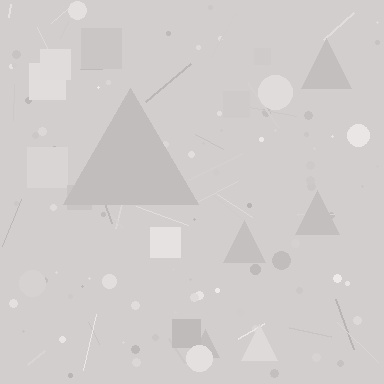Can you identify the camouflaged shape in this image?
The camouflaged shape is a triangle.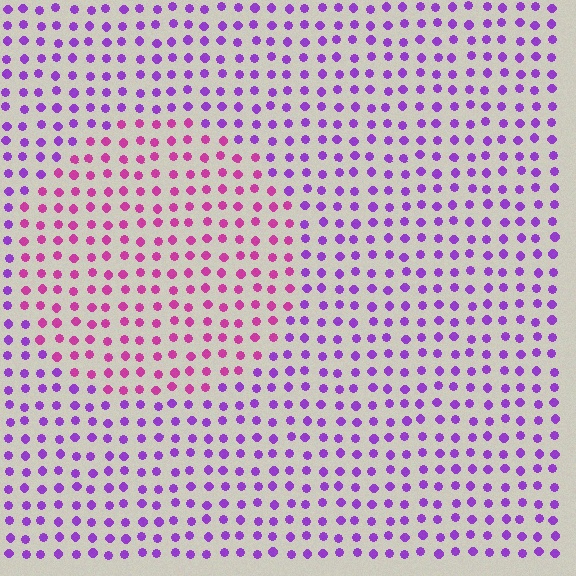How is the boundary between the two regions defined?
The boundary is defined purely by a slight shift in hue (about 40 degrees). Spacing, size, and orientation are identical on both sides.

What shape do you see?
I see a circle.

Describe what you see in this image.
The image is filled with small purple elements in a uniform arrangement. A circle-shaped region is visible where the elements are tinted to a slightly different hue, forming a subtle color boundary.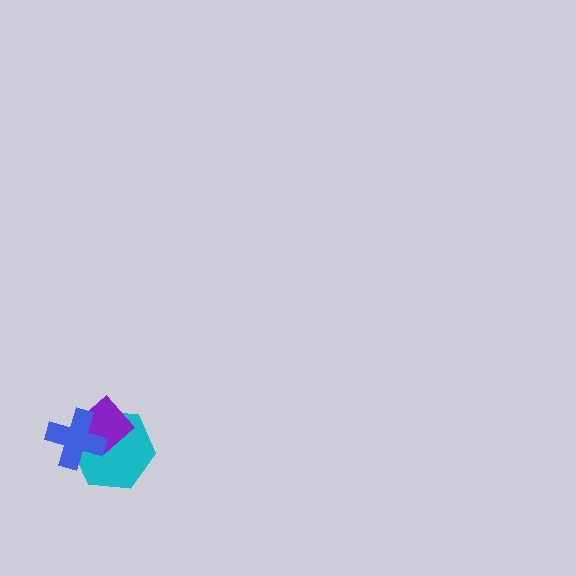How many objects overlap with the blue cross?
2 objects overlap with the blue cross.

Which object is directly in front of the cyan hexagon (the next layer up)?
The purple diamond is directly in front of the cyan hexagon.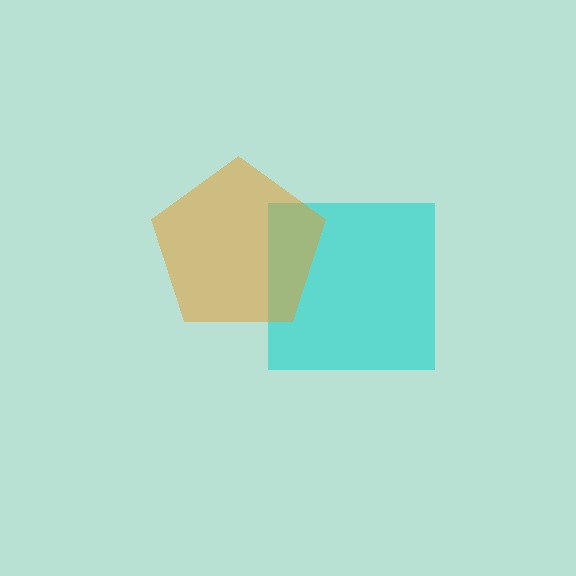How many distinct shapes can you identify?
There are 2 distinct shapes: a cyan square, an orange pentagon.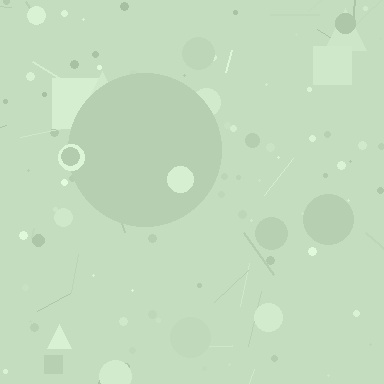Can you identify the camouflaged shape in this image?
The camouflaged shape is a circle.